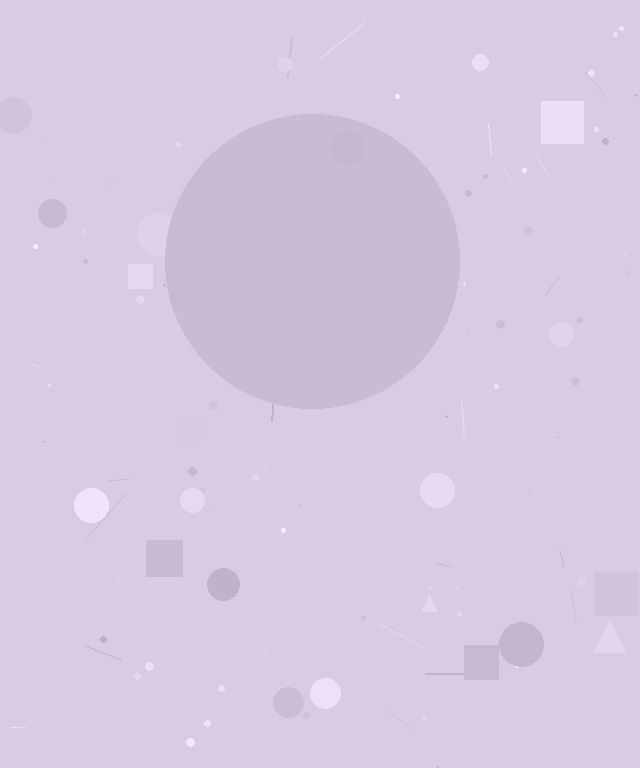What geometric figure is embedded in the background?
A circle is embedded in the background.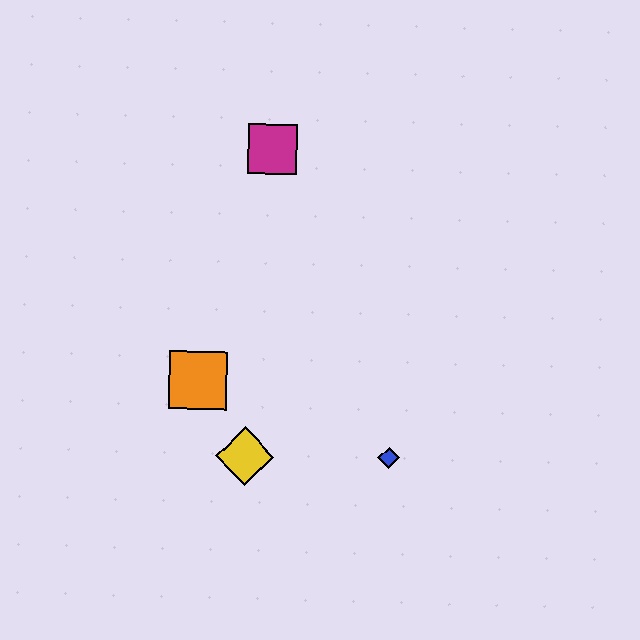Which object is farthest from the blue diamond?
The magenta square is farthest from the blue diamond.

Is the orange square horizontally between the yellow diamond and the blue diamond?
No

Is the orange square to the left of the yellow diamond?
Yes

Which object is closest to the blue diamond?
The yellow diamond is closest to the blue diamond.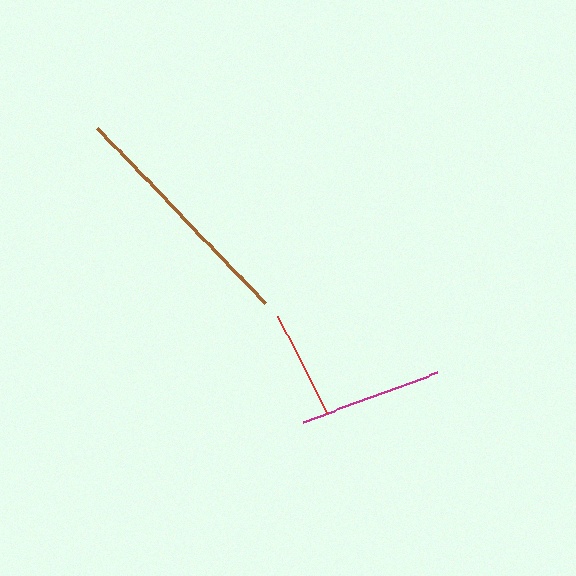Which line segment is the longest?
The brown line is the longest at approximately 243 pixels.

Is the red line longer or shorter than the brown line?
The brown line is longer than the red line.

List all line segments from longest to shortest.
From longest to shortest: brown, magenta, red.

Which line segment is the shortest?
The red line is the shortest at approximately 108 pixels.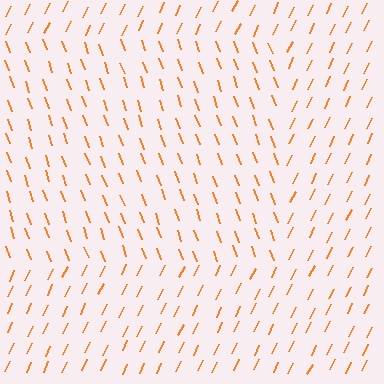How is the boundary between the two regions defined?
The boundary is defined purely by a change in line orientation (approximately 45 degrees difference). All lines are the same color and thickness.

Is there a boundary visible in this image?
Yes, there is a texture boundary formed by a change in line orientation.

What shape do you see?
I see a rectangle.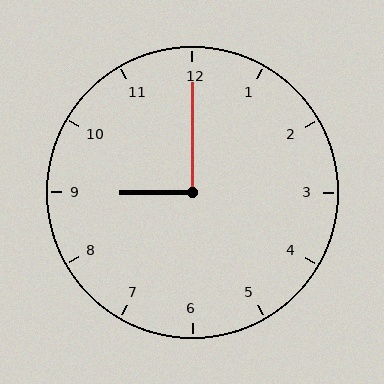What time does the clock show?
9:00.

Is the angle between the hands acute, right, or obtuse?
It is right.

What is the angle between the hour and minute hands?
Approximately 90 degrees.